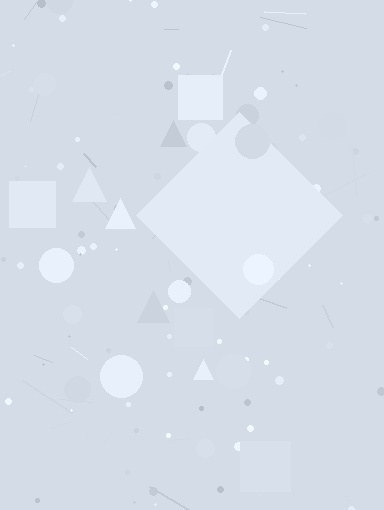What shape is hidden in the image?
A diamond is hidden in the image.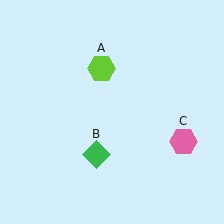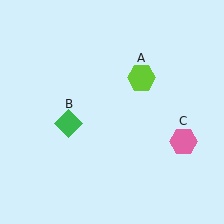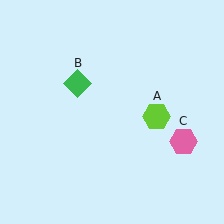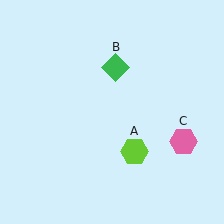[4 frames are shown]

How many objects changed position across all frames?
2 objects changed position: lime hexagon (object A), green diamond (object B).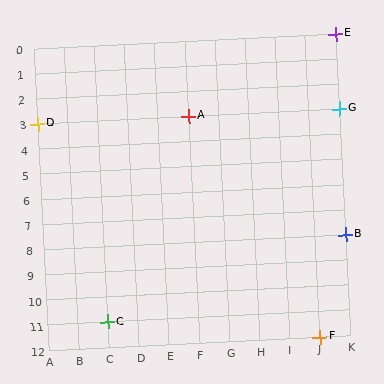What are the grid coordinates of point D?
Point D is at grid coordinates (A, 3).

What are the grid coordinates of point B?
Point B is at grid coordinates (K, 8).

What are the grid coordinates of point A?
Point A is at grid coordinates (F, 3).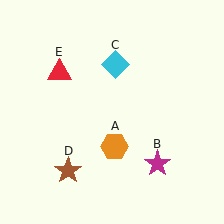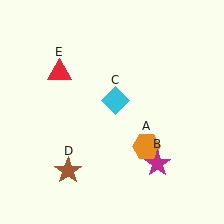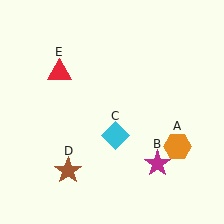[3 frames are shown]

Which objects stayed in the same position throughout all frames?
Magenta star (object B) and brown star (object D) and red triangle (object E) remained stationary.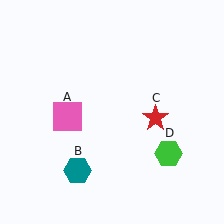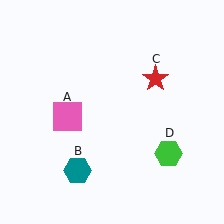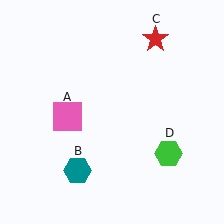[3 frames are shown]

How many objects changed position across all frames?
1 object changed position: red star (object C).